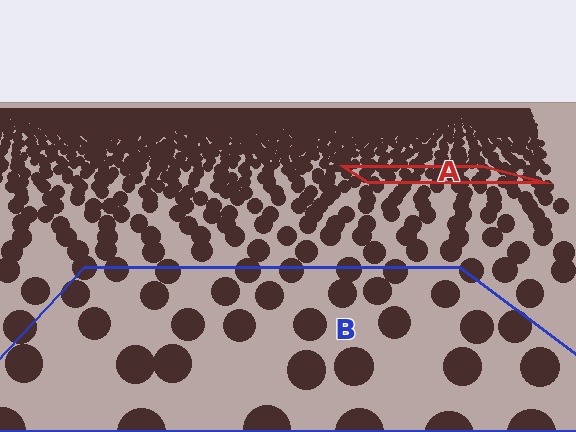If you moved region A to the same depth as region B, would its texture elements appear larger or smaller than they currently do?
They would appear larger. At a closer depth, the same texture elements are projected at a bigger on-screen size.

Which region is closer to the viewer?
Region B is closer. The texture elements there are larger and more spread out.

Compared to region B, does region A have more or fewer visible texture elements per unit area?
Region A has more texture elements per unit area — they are packed more densely because it is farther away.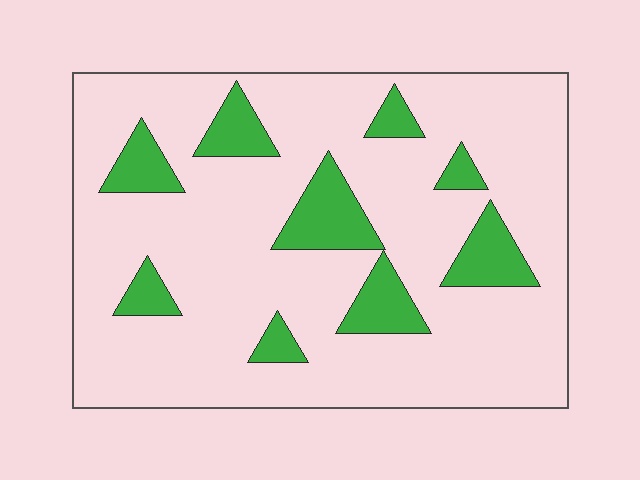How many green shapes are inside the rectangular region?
9.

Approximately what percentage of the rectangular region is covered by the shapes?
Approximately 15%.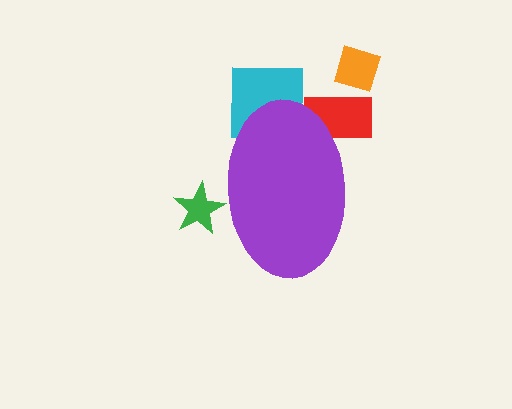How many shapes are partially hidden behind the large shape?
3 shapes are partially hidden.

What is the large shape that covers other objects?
A purple ellipse.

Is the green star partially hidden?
Yes, the green star is partially hidden behind the purple ellipse.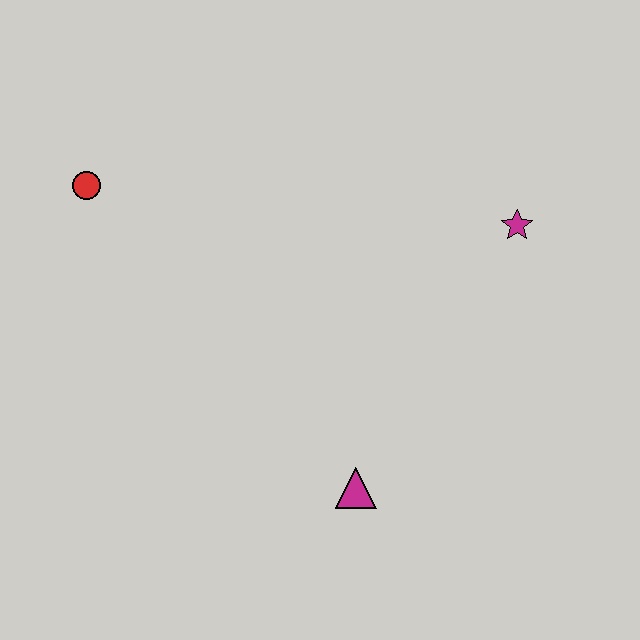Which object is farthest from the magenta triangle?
The red circle is farthest from the magenta triangle.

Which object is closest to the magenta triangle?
The magenta star is closest to the magenta triangle.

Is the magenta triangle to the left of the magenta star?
Yes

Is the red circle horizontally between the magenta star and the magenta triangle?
No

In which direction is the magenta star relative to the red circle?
The magenta star is to the right of the red circle.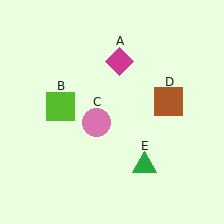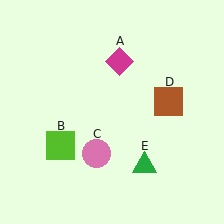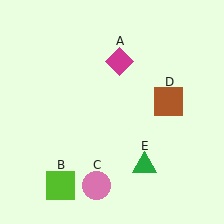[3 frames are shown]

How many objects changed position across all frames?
2 objects changed position: lime square (object B), pink circle (object C).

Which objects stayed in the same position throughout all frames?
Magenta diamond (object A) and brown square (object D) and green triangle (object E) remained stationary.